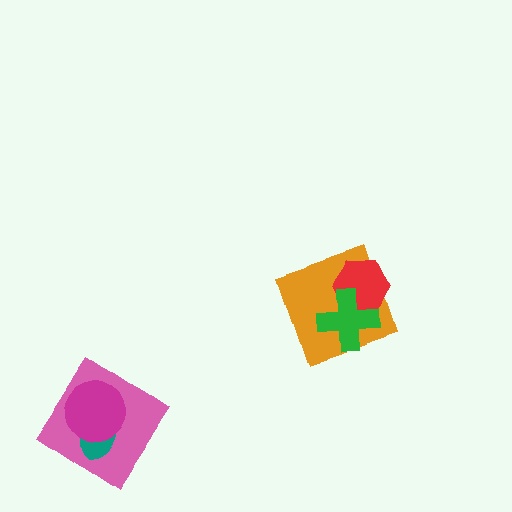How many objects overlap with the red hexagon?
2 objects overlap with the red hexagon.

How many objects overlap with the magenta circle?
2 objects overlap with the magenta circle.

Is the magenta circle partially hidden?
No, no other shape covers it.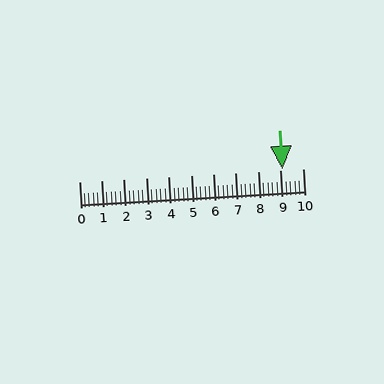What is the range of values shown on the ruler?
The ruler shows values from 0 to 10.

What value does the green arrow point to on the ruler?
The green arrow points to approximately 9.1.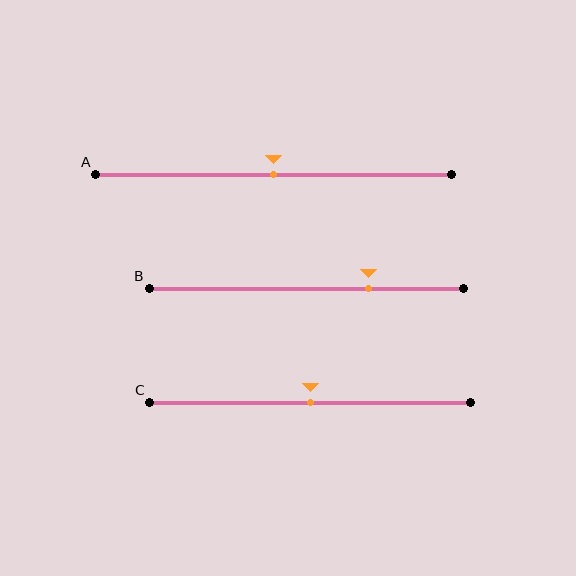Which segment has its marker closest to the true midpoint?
Segment A has its marker closest to the true midpoint.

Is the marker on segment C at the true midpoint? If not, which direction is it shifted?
Yes, the marker on segment C is at the true midpoint.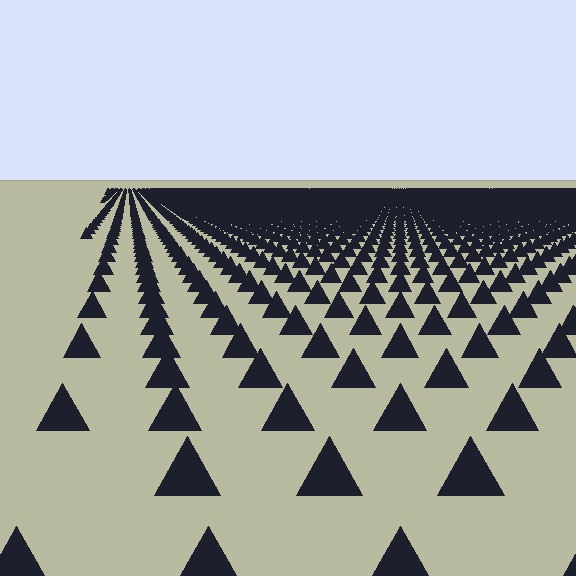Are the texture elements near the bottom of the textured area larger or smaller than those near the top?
Larger. Near the bottom, elements are closer to the viewer and appear at a bigger on-screen size.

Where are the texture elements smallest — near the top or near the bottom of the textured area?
Near the top.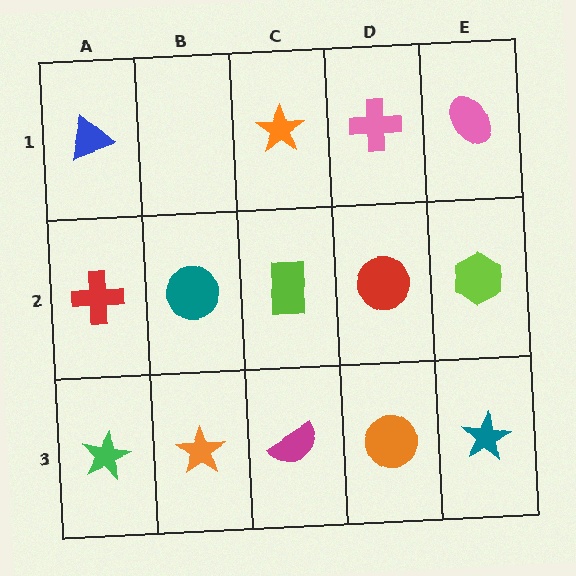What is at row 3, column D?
An orange circle.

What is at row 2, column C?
A lime rectangle.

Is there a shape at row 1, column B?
No, that cell is empty.